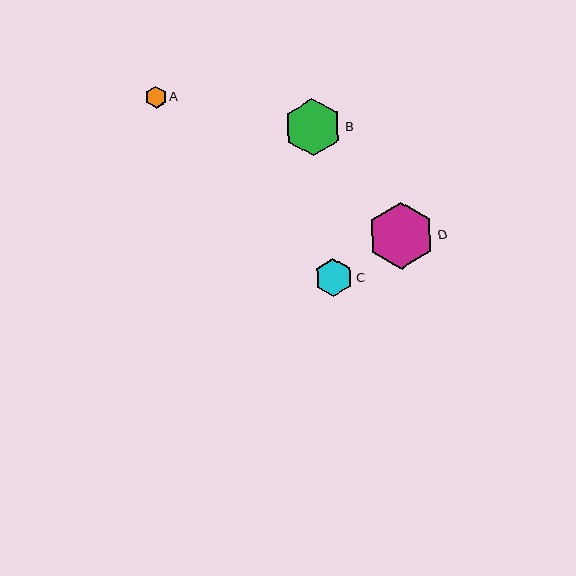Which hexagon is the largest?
Hexagon D is the largest with a size of approximately 67 pixels.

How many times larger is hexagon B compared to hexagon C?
Hexagon B is approximately 1.5 times the size of hexagon C.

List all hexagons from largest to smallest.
From largest to smallest: D, B, C, A.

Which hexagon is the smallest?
Hexagon A is the smallest with a size of approximately 22 pixels.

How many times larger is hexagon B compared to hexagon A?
Hexagon B is approximately 2.7 times the size of hexagon A.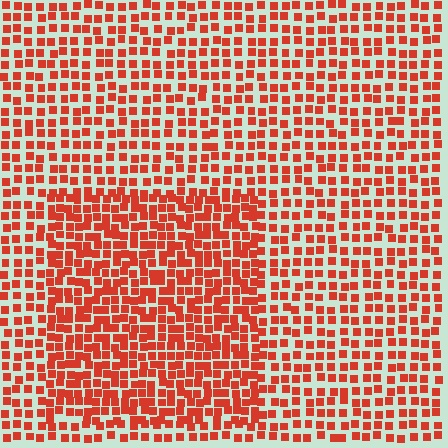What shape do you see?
I see a rectangle.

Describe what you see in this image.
The image contains small red elements arranged at two different densities. A rectangle-shaped region is visible where the elements are more densely packed than the surrounding area.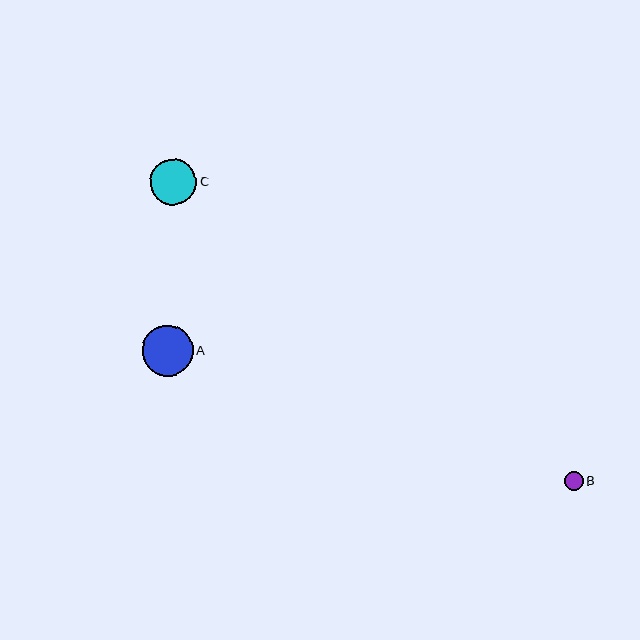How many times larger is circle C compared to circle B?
Circle C is approximately 2.4 times the size of circle B.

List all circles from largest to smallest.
From largest to smallest: A, C, B.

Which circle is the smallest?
Circle B is the smallest with a size of approximately 19 pixels.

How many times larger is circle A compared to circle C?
Circle A is approximately 1.1 times the size of circle C.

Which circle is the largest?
Circle A is the largest with a size of approximately 51 pixels.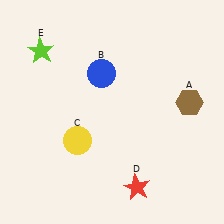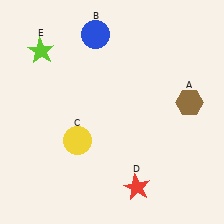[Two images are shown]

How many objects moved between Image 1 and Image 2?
1 object moved between the two images.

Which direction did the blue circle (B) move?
The blue circle (B) moved up.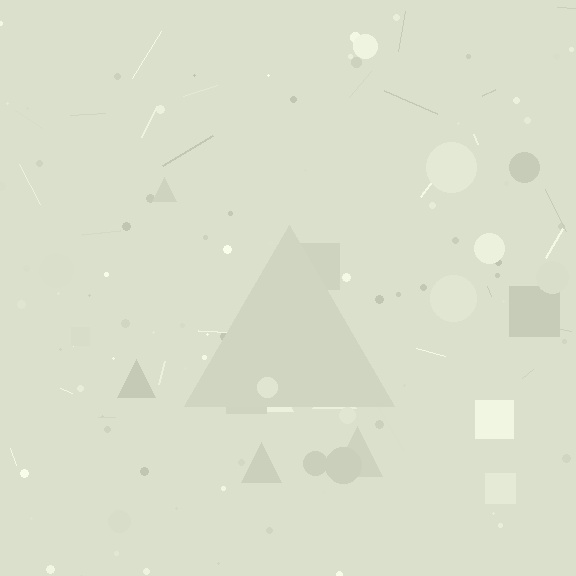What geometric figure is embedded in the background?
A triangle is embedded in the background.